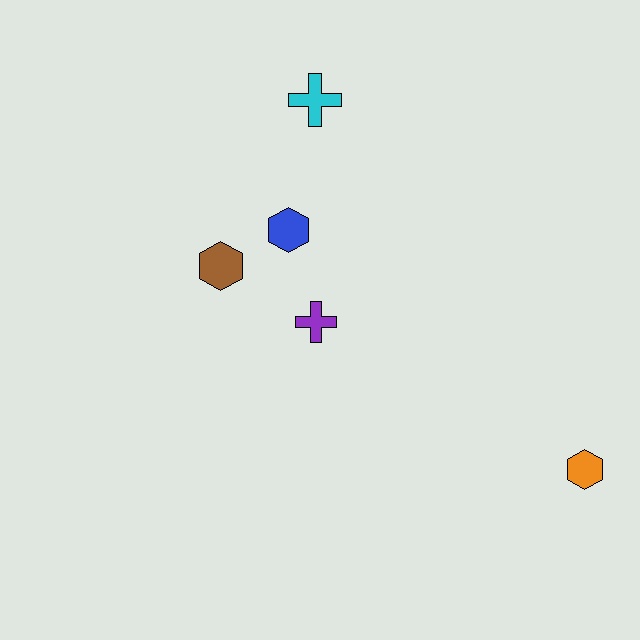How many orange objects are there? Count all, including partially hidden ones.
There is 1 orange object.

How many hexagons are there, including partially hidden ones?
There are 3 hexagons.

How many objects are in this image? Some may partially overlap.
There are 5 objects.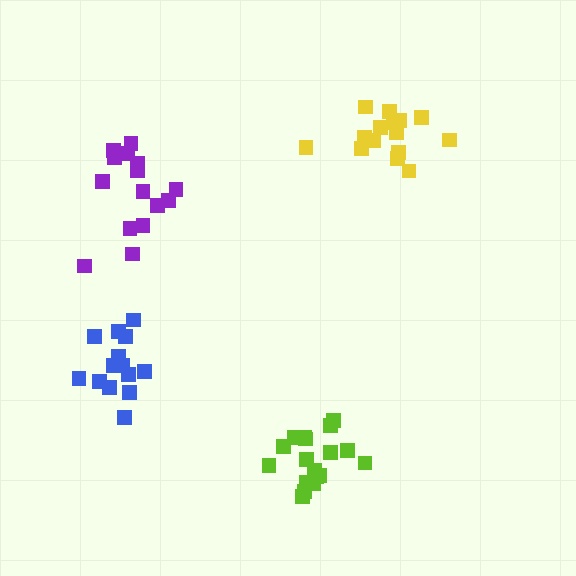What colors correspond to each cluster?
The clusters are colored: yellow, lime, blue, purple.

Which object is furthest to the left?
The blue cluster is leftmost.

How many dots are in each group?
Group 1: 15 dots, Group 2: 19 dots, Group 3: 14 dots, Group 4: 15 dots (63 total).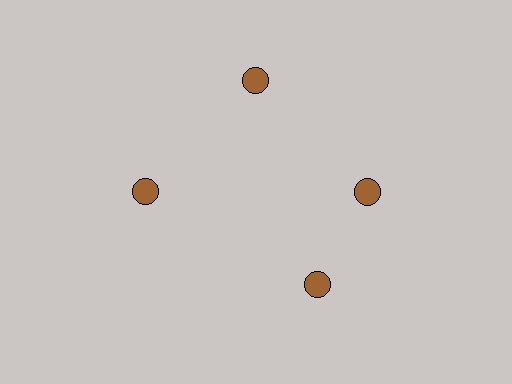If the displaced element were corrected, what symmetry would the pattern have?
It would have 4-fold rotational symmetry — the pattern would map onto itself every 90 degrees.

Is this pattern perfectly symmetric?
No. The 4 brown circles are arranged in a ring, but one element near the 6 o'clock position is rotated out of alignment along the ring, breaking the 4-fold rotational symmetry.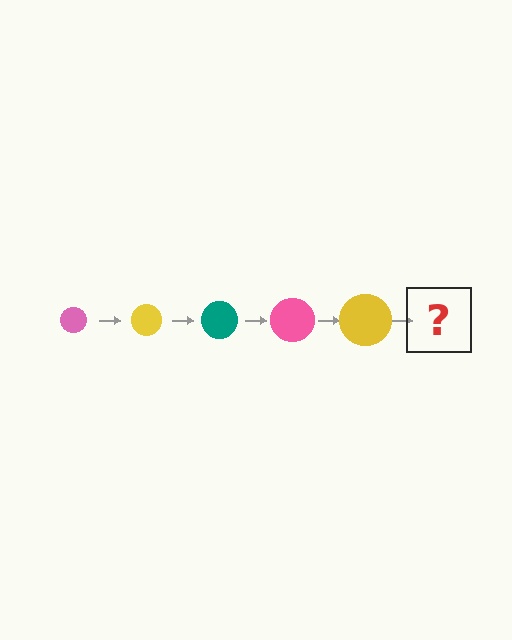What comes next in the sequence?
The next element should be a teal circle, larger than the previous one.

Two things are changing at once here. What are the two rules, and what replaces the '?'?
The two rules are that the circle grows larger each step and the color cycles through pink, yellow, and teal. The '?' should be a teal circle, larger than the previous one.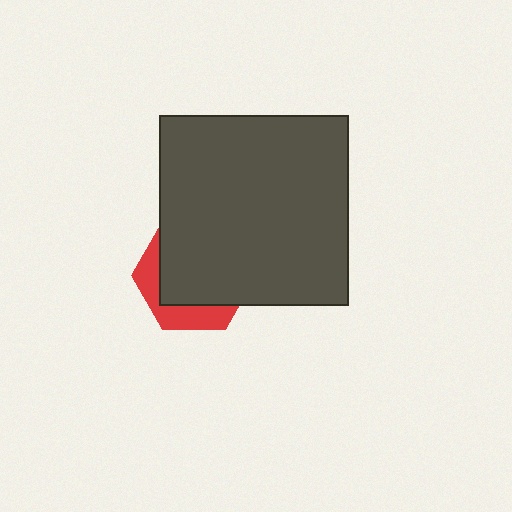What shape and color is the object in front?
The object in front is a dark gray square.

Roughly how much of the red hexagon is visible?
A small part of it is visible (roughly 31%).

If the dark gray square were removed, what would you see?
You would see the complete red hexagon.